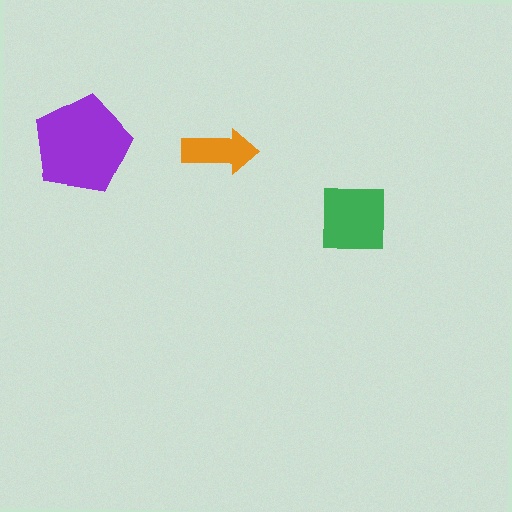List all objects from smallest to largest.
The orange arrow, the green square, the purple pentagon.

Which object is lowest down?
The green square is bottommost.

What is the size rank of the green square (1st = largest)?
2nd.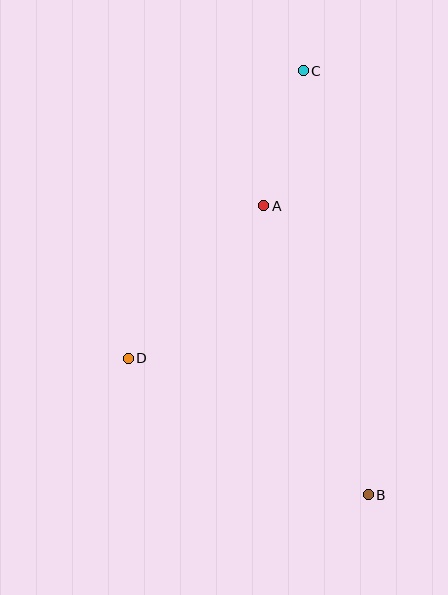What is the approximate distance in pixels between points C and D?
The distance between C and D is approximately 337 pixels.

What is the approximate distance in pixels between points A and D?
The distance between A and D is approximately 204 pixels.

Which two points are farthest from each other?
Points B and C are farthest from each other.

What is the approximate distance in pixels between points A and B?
The distance between A and B is approximately 307 pixels.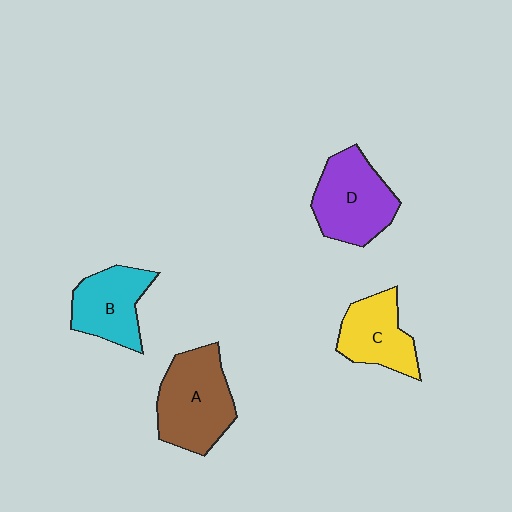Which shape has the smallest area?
Shape C (yellow).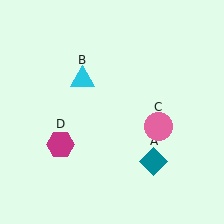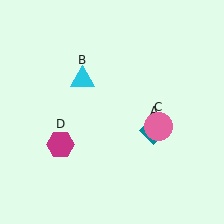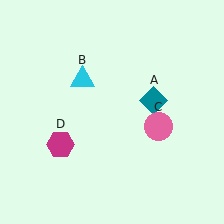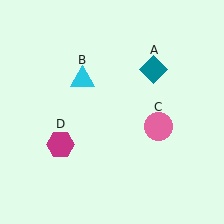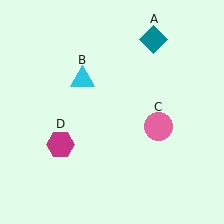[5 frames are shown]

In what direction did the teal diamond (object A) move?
The teal diamond (object A) moved up.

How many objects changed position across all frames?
1 object changed position: teal diamond (object A).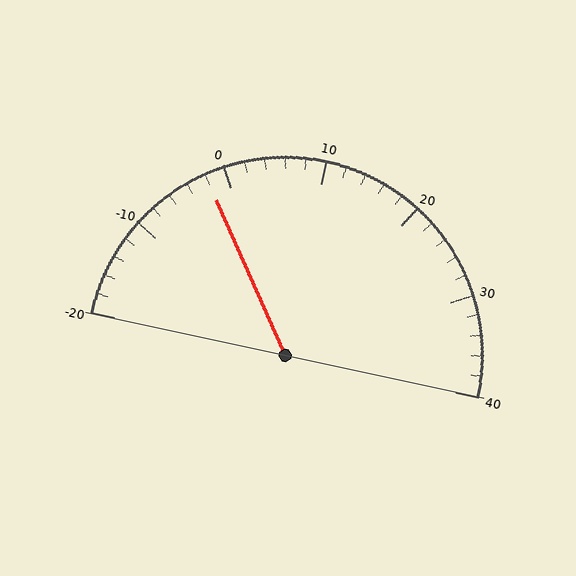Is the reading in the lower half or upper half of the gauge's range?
The reading is in the lower half of the range (-20 to 40).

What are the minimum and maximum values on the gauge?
The gauge ranges from -20 to 40.